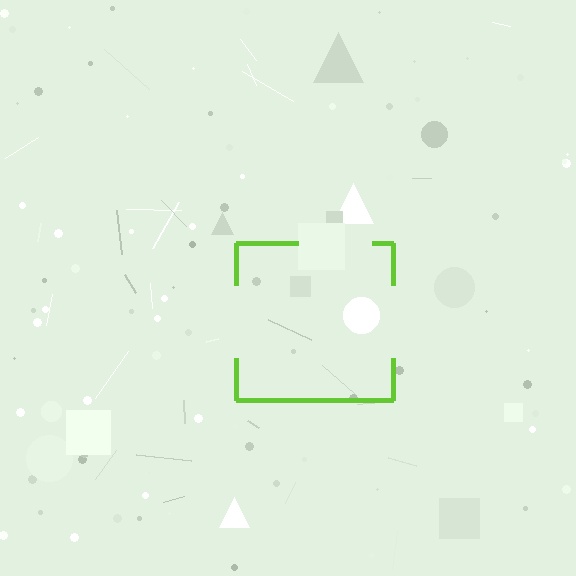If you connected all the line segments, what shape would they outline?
They would outline a square.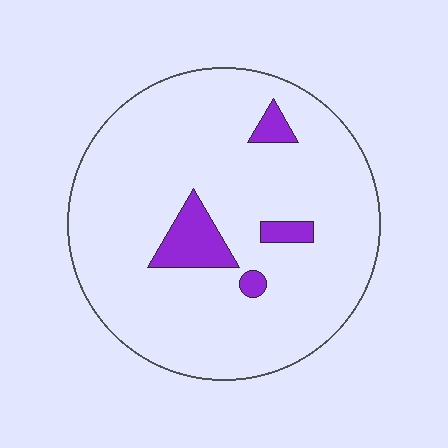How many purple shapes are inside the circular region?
4.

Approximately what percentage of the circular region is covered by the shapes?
Approximately 10%.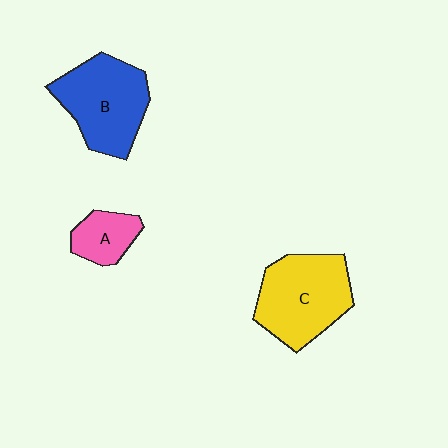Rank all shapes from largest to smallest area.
From largest to smallest: C (yellow), B (blue), A (pink).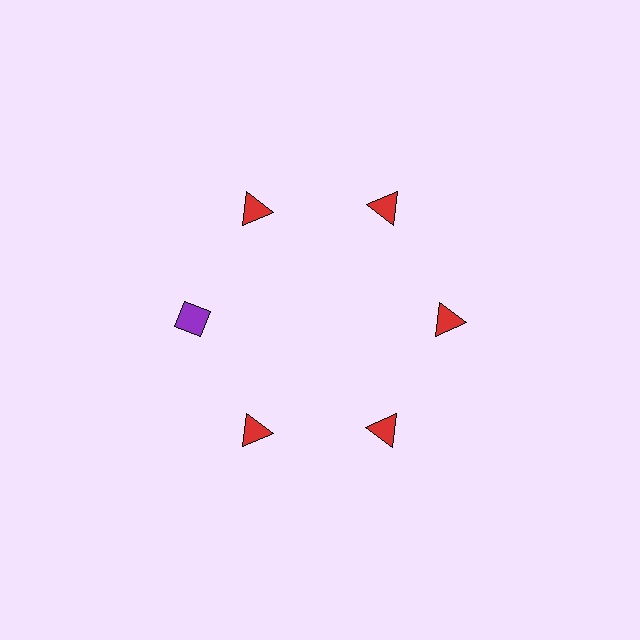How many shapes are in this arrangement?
There are 6 shapes arranged in a ring pattern.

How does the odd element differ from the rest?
It differs in both color (purple instead of red) and shape (diamond instead of triangle).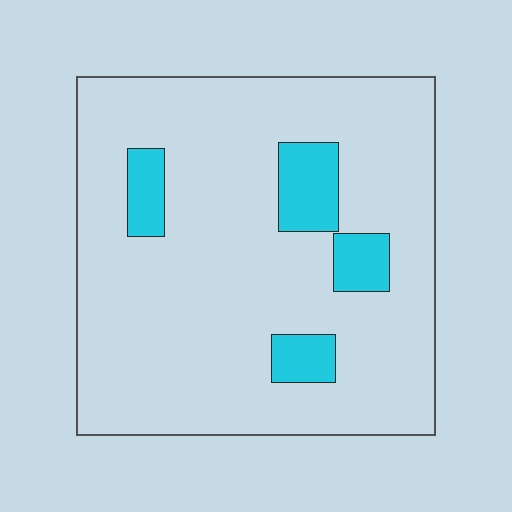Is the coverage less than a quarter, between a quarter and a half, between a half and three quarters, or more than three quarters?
Less than a quarter.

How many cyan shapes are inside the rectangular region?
4.